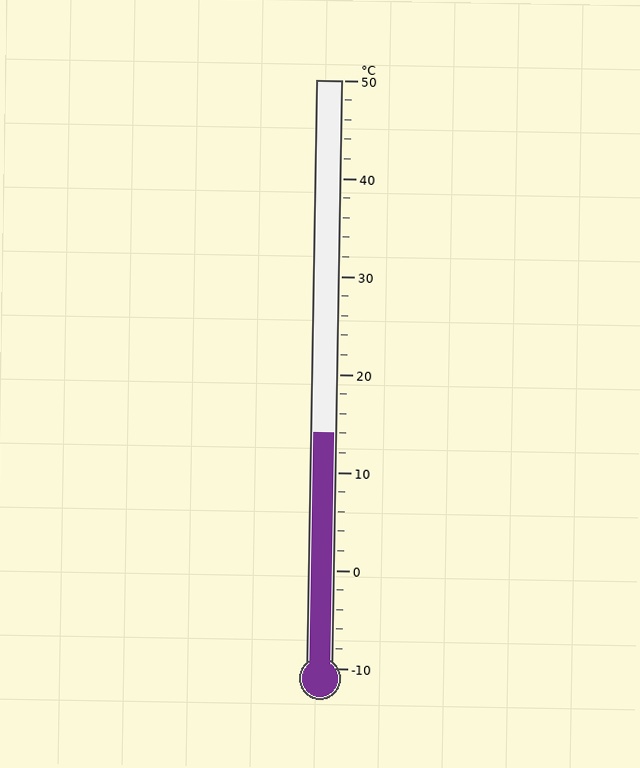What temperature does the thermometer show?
The thermometer shows approximately 14°C.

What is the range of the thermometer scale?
The thermometer scale ranges from -10°C to 50°C.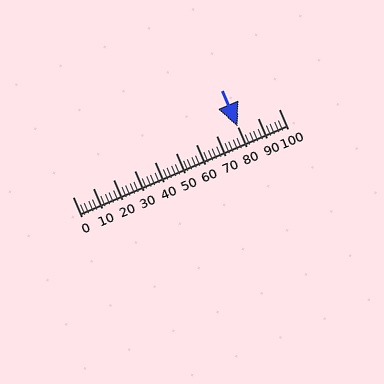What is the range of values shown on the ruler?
The ruler shows values from 0 to 100.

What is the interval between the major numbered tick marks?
The major tick marks are spaced 10 units apart.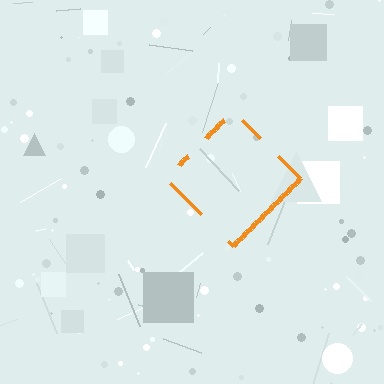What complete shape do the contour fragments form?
The contour fragments form a diamond.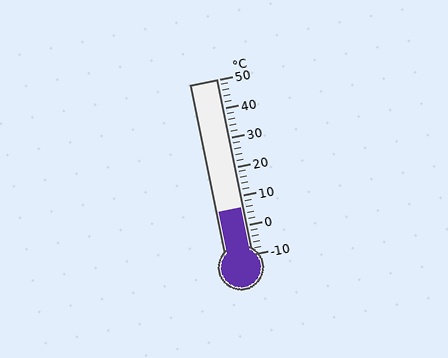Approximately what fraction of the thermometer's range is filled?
The thermometer is filled to approximately 25% of its range.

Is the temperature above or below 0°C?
The temperature is above 0°C.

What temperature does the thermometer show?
The thermometer shows approximately 6°C.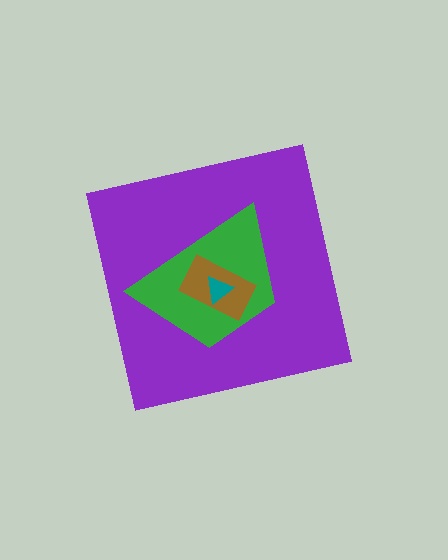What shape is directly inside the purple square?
The green trapezoid.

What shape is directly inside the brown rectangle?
The teal triangle.